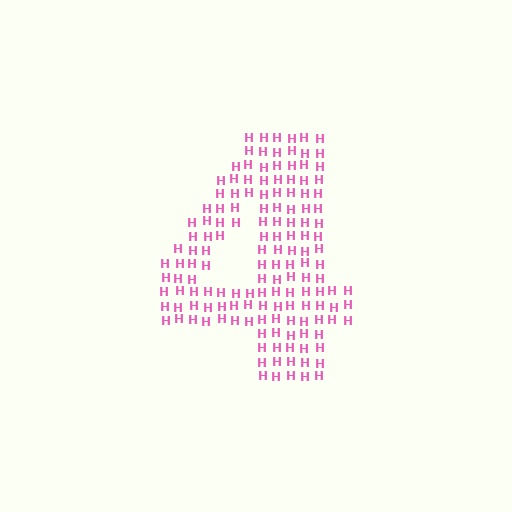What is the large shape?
The large shape is the digit 4.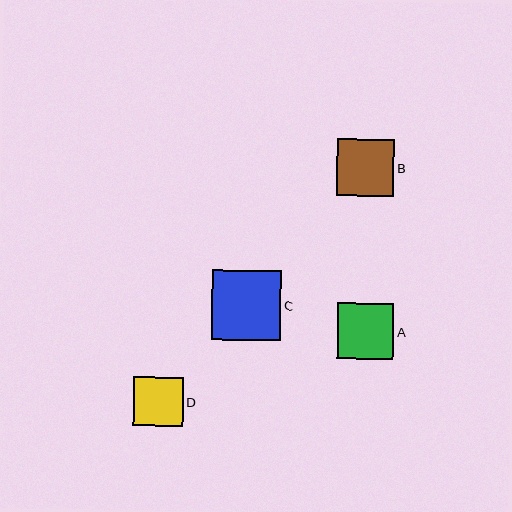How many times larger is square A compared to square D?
Square A is approximately 1.1 times the size of square D.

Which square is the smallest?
Square D is the smallest with a size of approximately 49 pixels.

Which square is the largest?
Square C is the largest with a size of approximately 70 pixels.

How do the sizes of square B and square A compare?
Square B and square A are approximately the same size.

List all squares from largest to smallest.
From largest to smallest: C, B, A, D.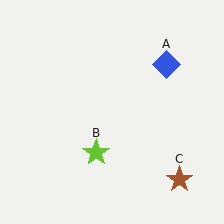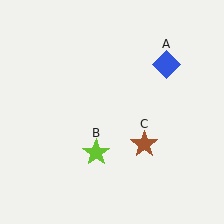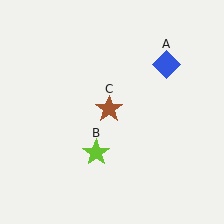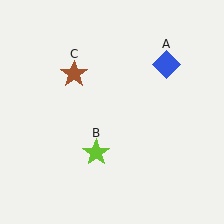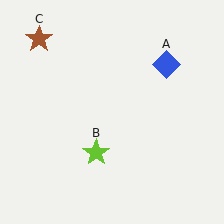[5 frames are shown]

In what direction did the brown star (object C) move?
The brown star (object C) moved up and to the left.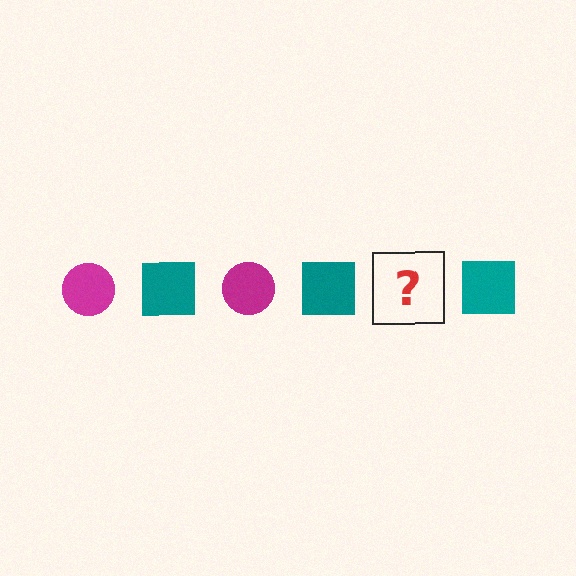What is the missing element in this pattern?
The missing element is a magenta circle.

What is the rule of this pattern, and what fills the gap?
The rule is that the pattern alternates between magenta circle and teal square. The gap should be filled with a magenta circle.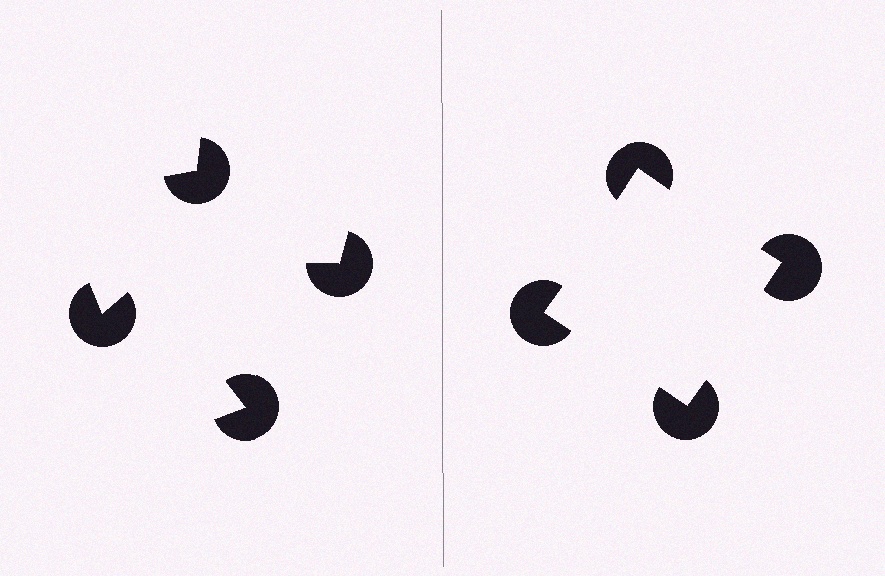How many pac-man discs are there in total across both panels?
8 — 4 on each side.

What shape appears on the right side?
An illusory square.